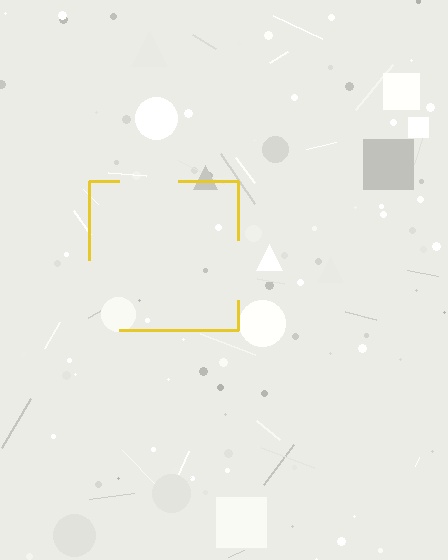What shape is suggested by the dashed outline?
The dashed outline suggests a square.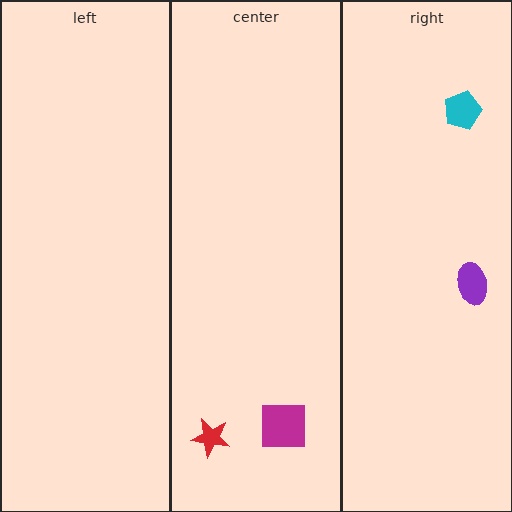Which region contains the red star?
The center region.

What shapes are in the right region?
The cyan pentagon, the purple ellipse.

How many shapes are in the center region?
2.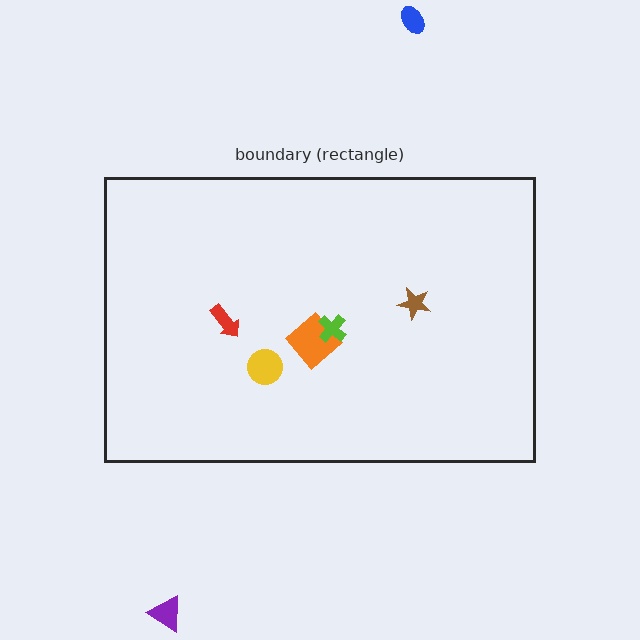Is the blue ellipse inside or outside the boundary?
Outside.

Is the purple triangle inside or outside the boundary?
Outside.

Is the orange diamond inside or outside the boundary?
Inside.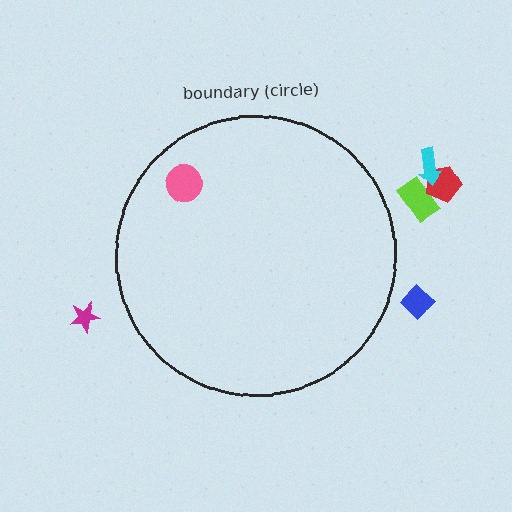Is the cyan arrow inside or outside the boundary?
Outside.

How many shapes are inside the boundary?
1 inside, 5 outside.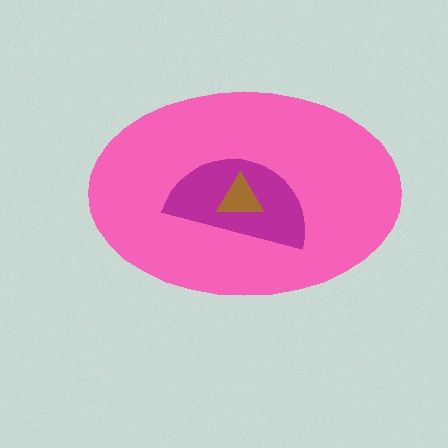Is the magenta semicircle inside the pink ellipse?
Yes.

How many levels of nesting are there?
3.